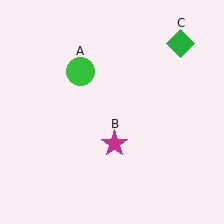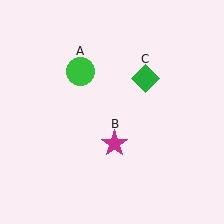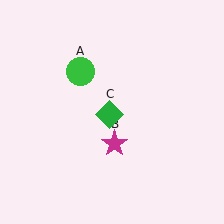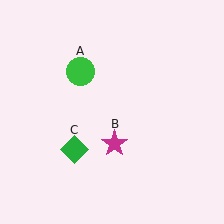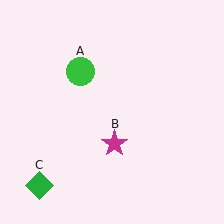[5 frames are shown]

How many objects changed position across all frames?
1 object changed position: green diamond (object C).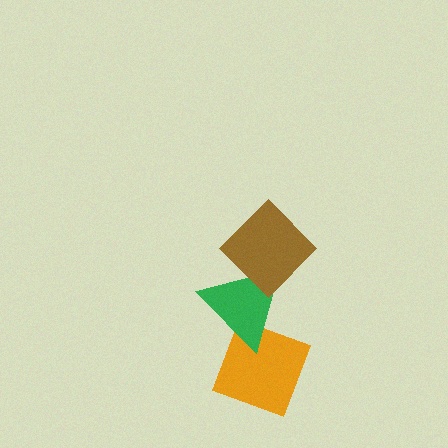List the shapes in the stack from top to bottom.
From top to bottom: the brown diamond, the green triangle, the orange diamond.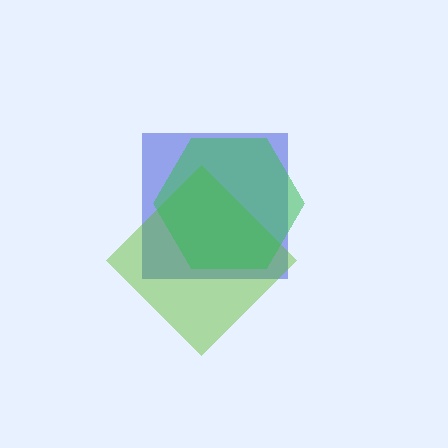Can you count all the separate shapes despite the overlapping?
Yes, there are 3 separate shapes.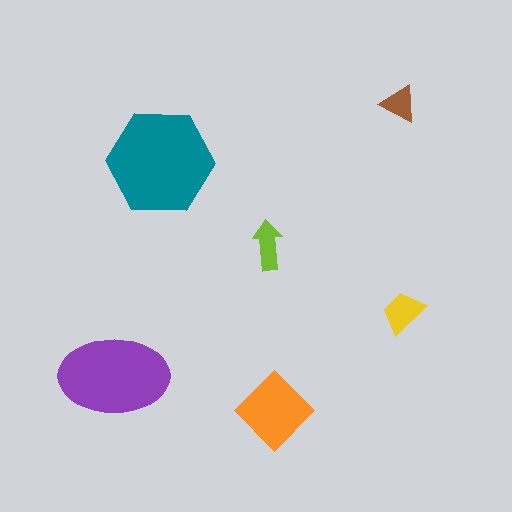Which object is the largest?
The teal hexagon.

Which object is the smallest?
The brown triangle.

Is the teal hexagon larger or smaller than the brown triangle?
Larger.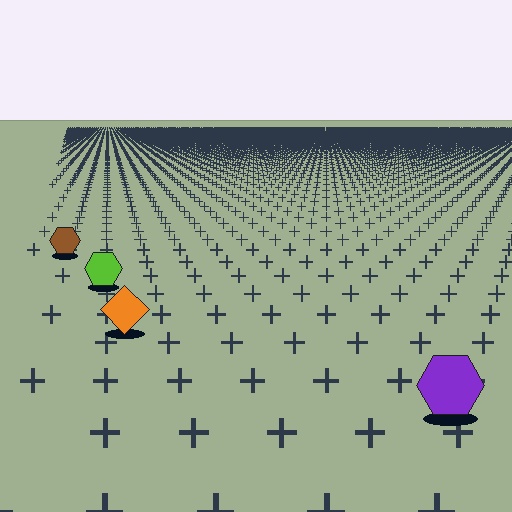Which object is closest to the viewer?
The purple hexagon is closest. The texture marks near it are larger and more spread out.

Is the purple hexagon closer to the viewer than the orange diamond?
Yes. The purple hexagon is closer — you can tell from the texture gradient: the ground texture is coarser near it.